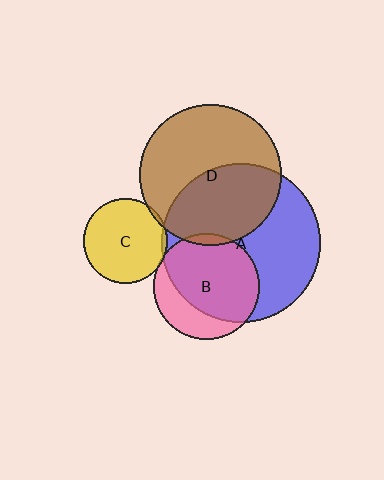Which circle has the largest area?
Circle A (blue).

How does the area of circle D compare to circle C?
Approximately 2.8 times.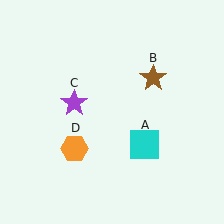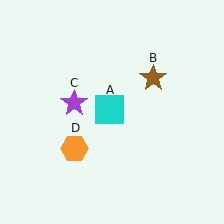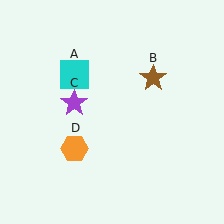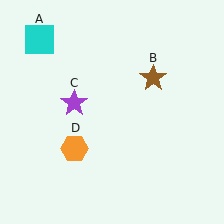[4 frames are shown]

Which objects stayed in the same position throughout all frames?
Brown star (object B) and purple star (object C) and orange hexagon (object D) remained stationary.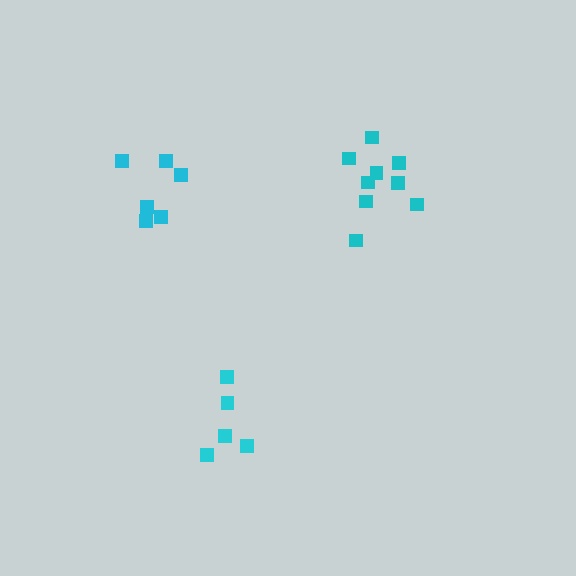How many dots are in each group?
Group 1: 6 dots, Group 2: 9 dots, Group 3: 5 dots (20 total).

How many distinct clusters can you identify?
There are 3 distinct clusters.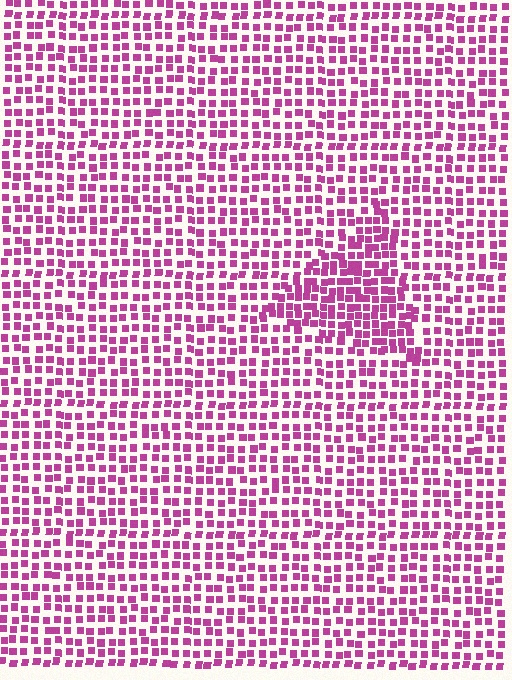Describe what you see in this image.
The image contains small magenta elements arranged at two different densities. A triangle-shaped region is visible where the elements are more densely packed than the surrounding area.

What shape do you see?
I see a triangle.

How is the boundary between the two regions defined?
The boundary is defined by a change in element density (approximately 1.6x ratio). All elements are the same color, size, and shape.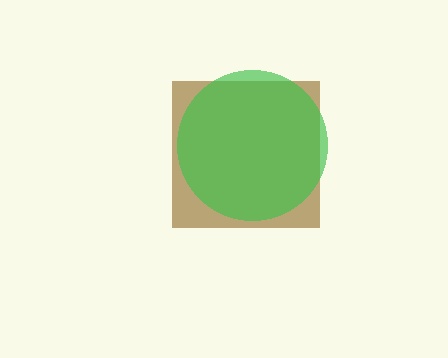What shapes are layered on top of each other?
The layered shapes are: a brown square, a green circle.